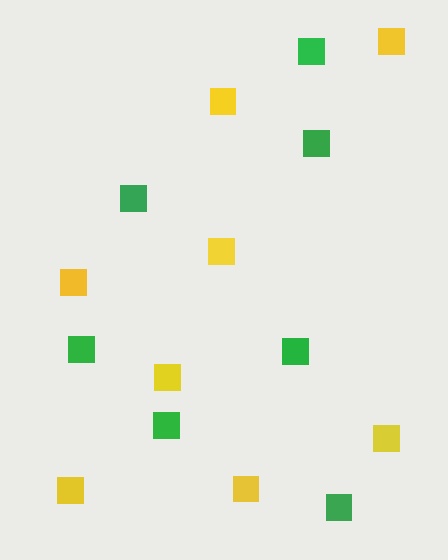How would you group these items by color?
There are 2 groups: one group of yellow squares (8) and one group of green squares (7).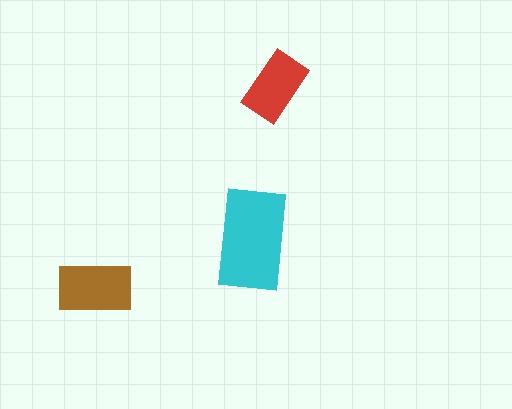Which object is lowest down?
The brown rectangle is bottommost.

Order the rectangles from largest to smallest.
the cyan one, the brown one, the red one.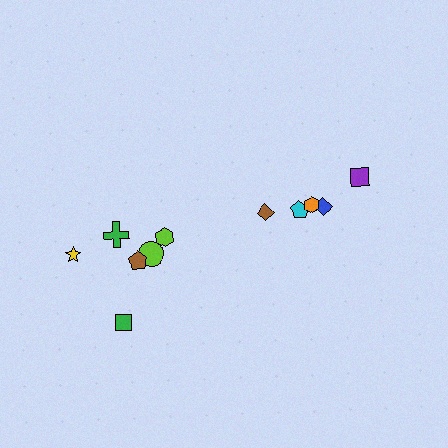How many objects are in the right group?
There are 5 objects.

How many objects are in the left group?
There are 7 objects.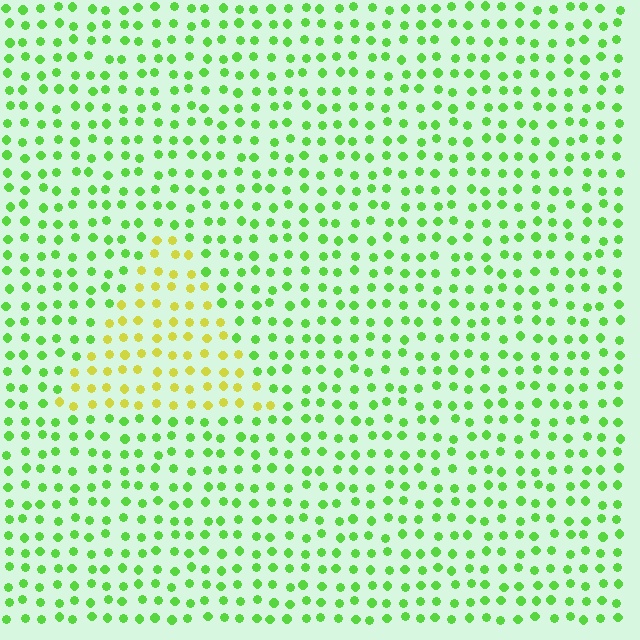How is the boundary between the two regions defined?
The boundary is defined purely by a slight shift in hue (about 48 degrees). Spacing, size, and orientation are identical on both sides.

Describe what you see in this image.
The image is filled with small lime elements in a uniform arrangement. A triangle-shaped region is visible where the elements are tinted to a slightly different hue, forming a subtle color boundary.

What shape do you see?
I see a triangle.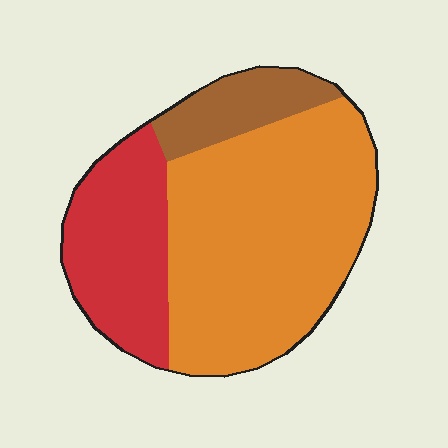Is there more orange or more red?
Orange.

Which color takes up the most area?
Orange, at roughly 60%.